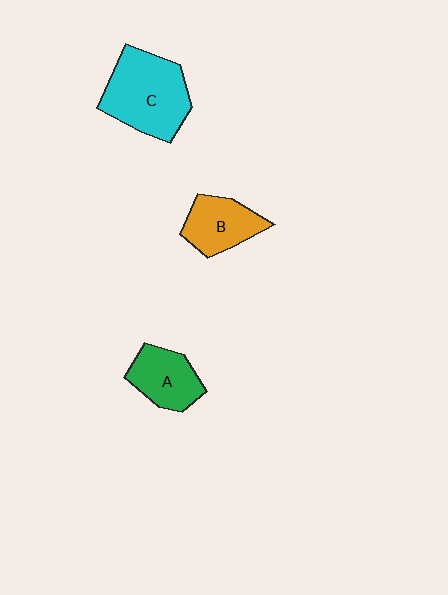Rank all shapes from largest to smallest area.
From largest to smallest: C (cyan), B (orange), A (green).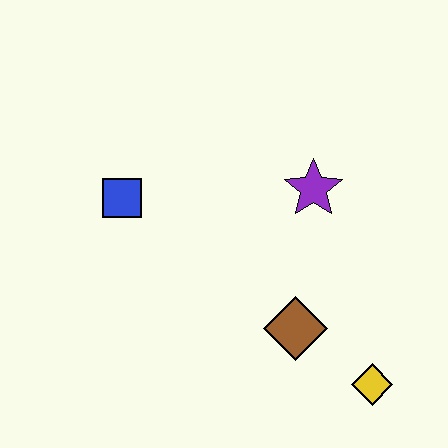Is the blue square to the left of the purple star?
Yes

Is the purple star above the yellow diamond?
Yes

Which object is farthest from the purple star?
The yellow diamond is farthest from the purple star.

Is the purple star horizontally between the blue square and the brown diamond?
No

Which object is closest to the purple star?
The brown diamond is closest to the purple star.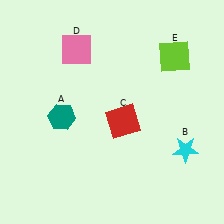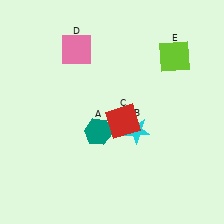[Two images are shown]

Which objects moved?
The objects that moved are: the teal hexagon (A), the cyan star (B).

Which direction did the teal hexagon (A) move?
The teal hexagon (A) moved right.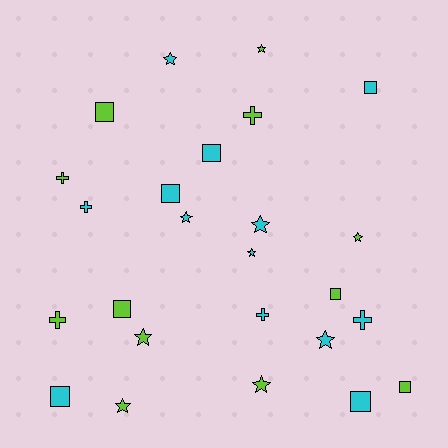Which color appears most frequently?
Cyan, with 13 objects.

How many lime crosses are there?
There are 3 lime crosses.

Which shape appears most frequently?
Star, with 10 objects.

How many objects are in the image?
There are 25 objects.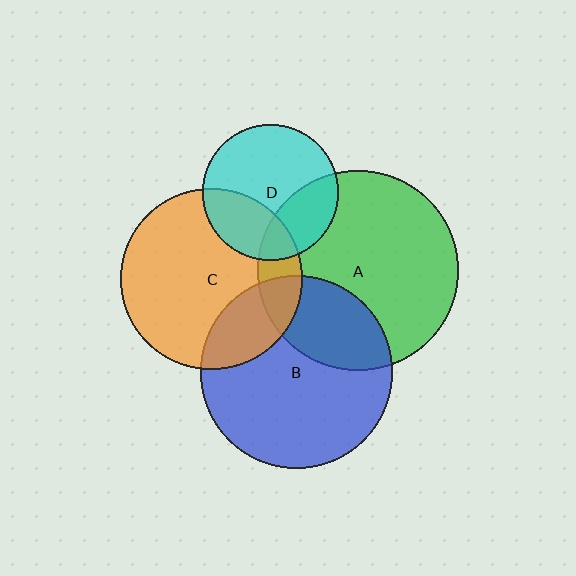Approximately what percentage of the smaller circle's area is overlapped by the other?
Approximately 15%.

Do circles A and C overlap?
Yes.